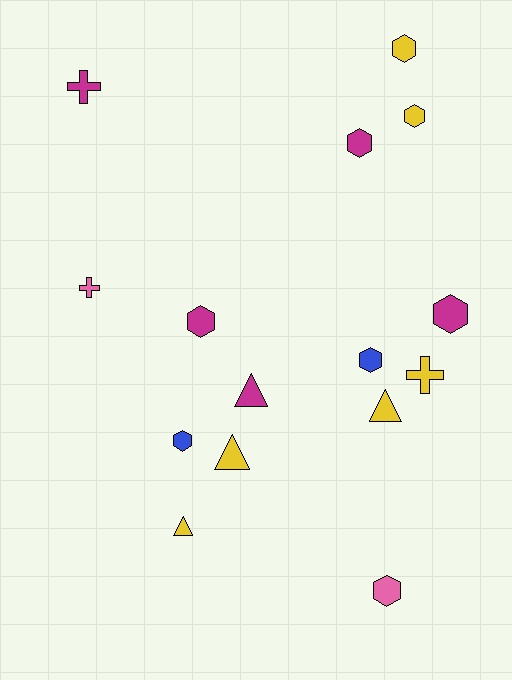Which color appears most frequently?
Yellow, with 6 objects.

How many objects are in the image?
There are 15 objects.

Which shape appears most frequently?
Hexagon, with 8 objects.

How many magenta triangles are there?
There is 1 magenta triangle.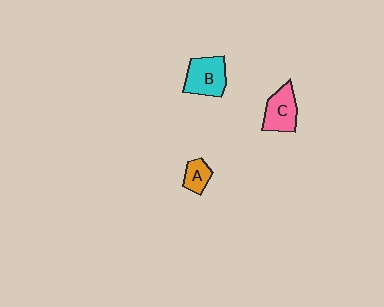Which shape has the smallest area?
Shape A (orange).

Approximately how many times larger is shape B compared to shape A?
Approximately 2.0 times.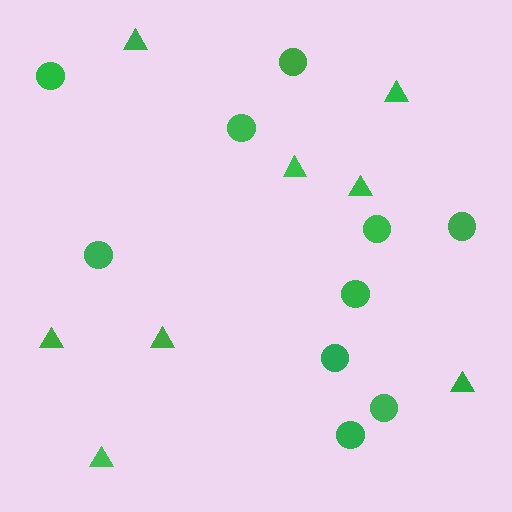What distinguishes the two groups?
There are 2 groups: one group of circles (10) and one group of triangles (8).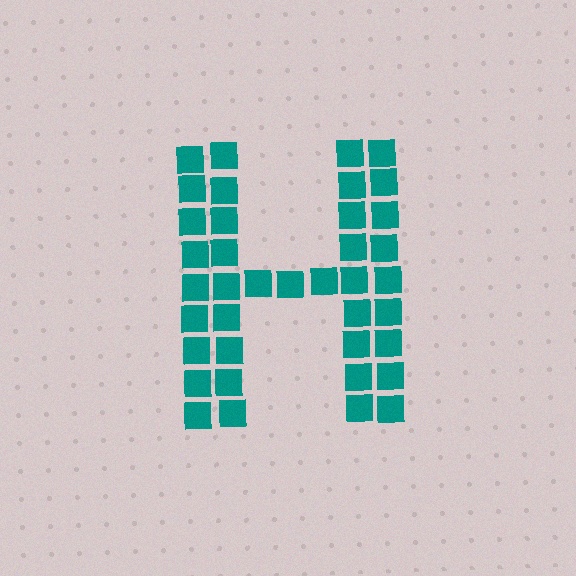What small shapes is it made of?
It is made of small squares.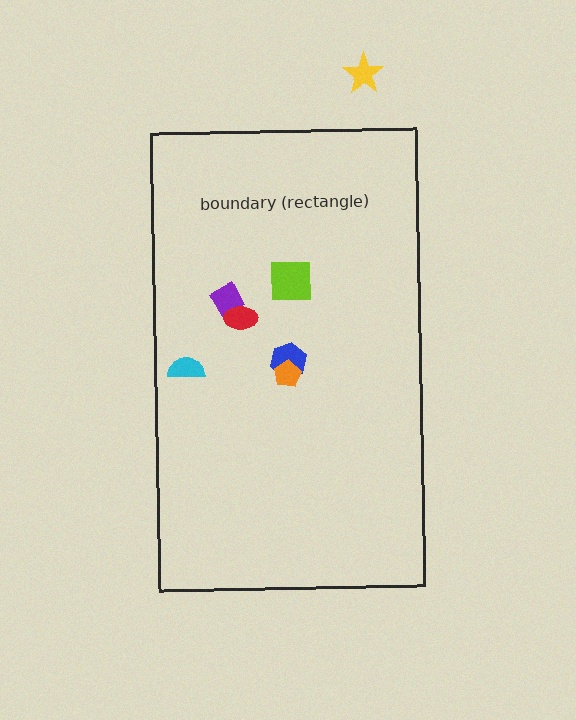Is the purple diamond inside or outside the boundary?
Inside.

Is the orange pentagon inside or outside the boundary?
Inside.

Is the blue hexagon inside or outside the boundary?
Inside.